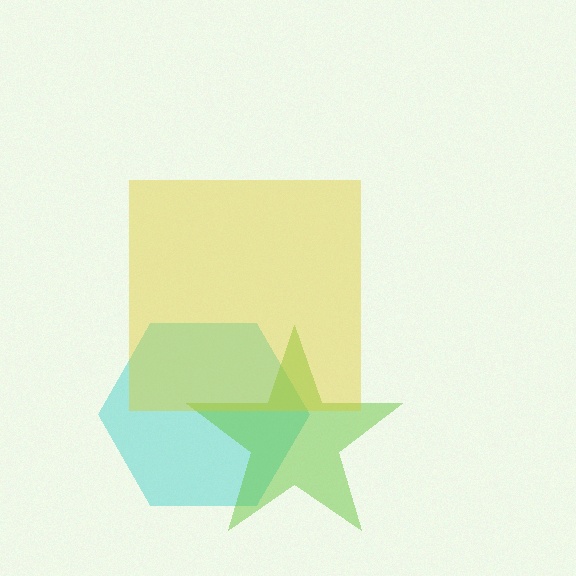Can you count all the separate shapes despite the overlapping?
Yes, there are 3 separate shapes.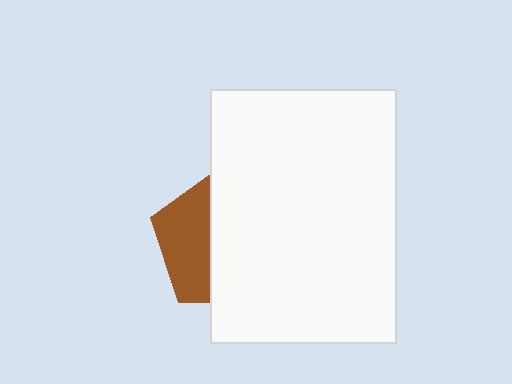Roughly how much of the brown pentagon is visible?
A small part of it is visible (roughly 37%).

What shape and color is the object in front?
The object in front is a white rectangle.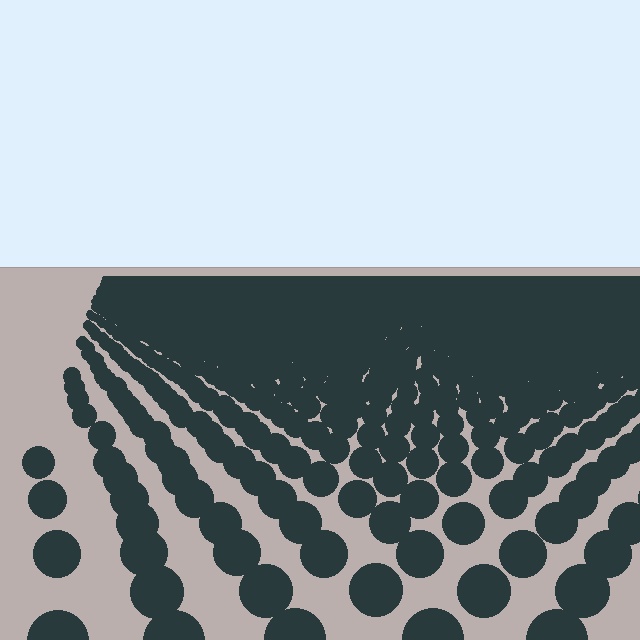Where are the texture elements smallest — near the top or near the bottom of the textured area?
Near the top.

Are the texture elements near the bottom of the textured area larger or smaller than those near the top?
Larger. Near the bottom, elements are closer to the viewer and appear at a bigger on-screen size.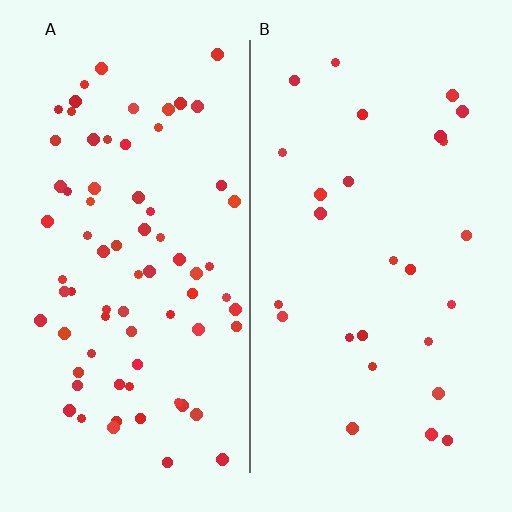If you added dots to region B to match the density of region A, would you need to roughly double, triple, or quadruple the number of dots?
Approximately triple.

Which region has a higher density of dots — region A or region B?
A (the left).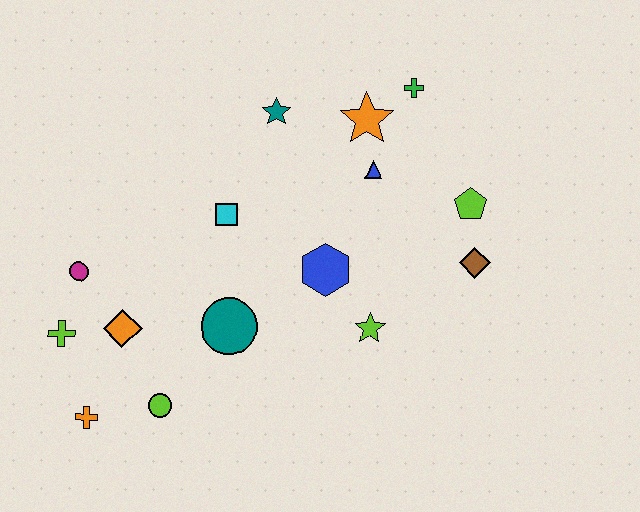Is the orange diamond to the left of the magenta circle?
No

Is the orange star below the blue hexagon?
No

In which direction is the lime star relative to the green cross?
The lime star is below the green cross.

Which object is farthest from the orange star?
The orange cross is farthest from the orange star.